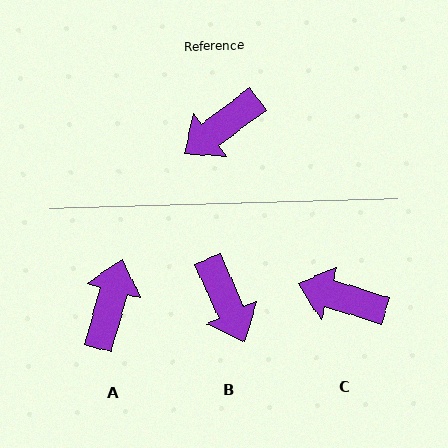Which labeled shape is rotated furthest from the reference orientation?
A, about 142 degrees away.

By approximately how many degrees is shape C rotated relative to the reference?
Approximately 54 degrees clockwise.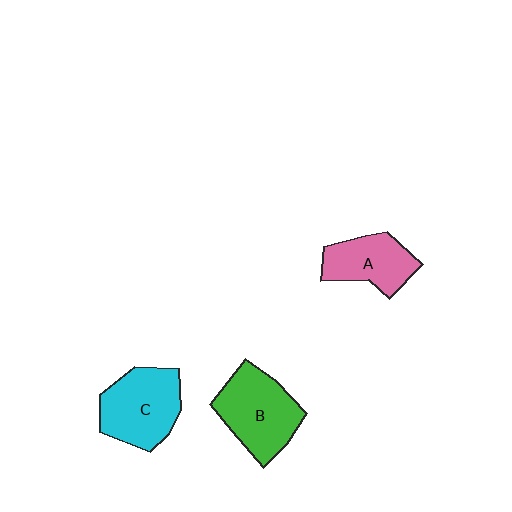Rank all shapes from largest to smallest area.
From largest to smallest: B (green), C (cyan), A (pink).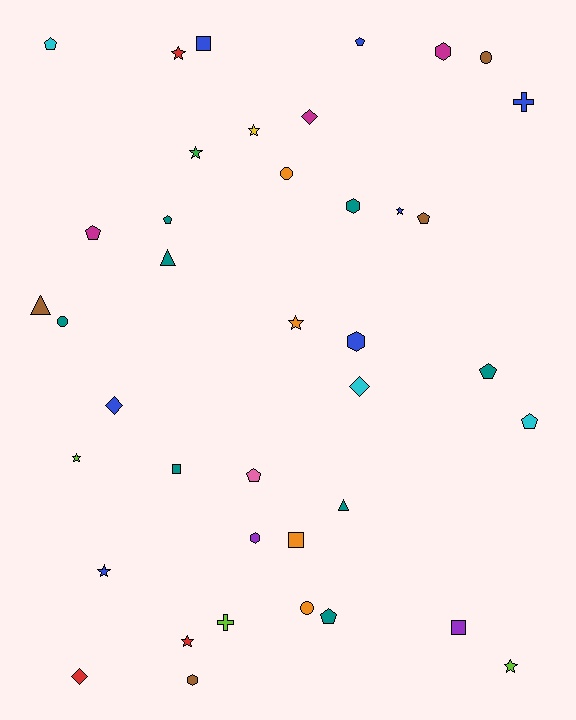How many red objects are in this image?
There are 3 red objects.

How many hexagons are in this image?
There are 5 hexagons.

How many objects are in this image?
There are 40 objects.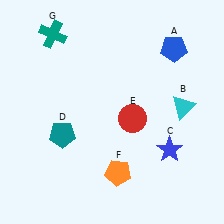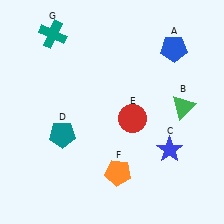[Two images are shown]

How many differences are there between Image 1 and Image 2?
There is 1 difference between the two images.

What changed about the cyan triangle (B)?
In Image 1, B is cyan. In Image 2, it changed to green.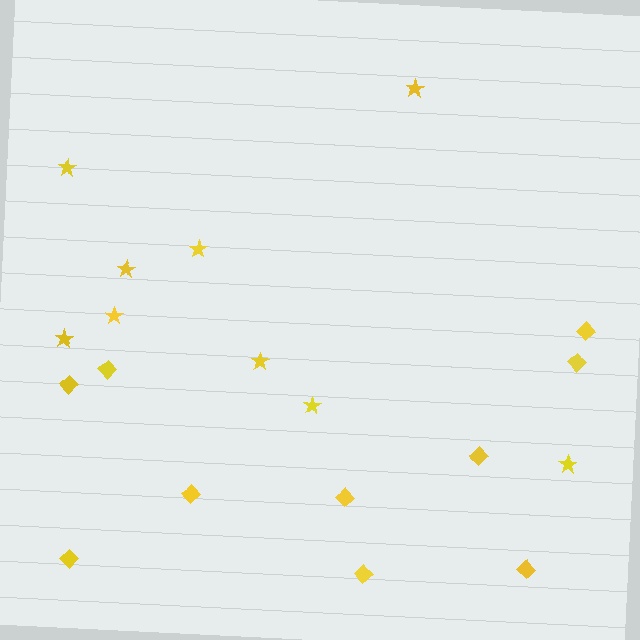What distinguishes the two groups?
There are 2 groups: one group of diamonds (10) and one group of stars (9).